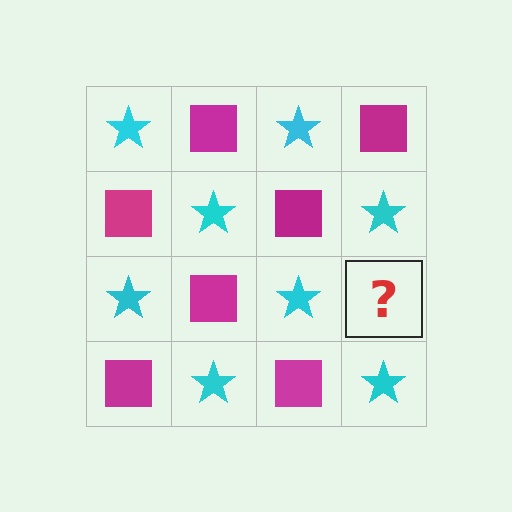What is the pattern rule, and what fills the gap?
The rule is that it alternates cyan star and magenta square in a checkerboard pattern. The gap should be filled with a magenta square.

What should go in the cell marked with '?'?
The missing cell should contain a magenta square.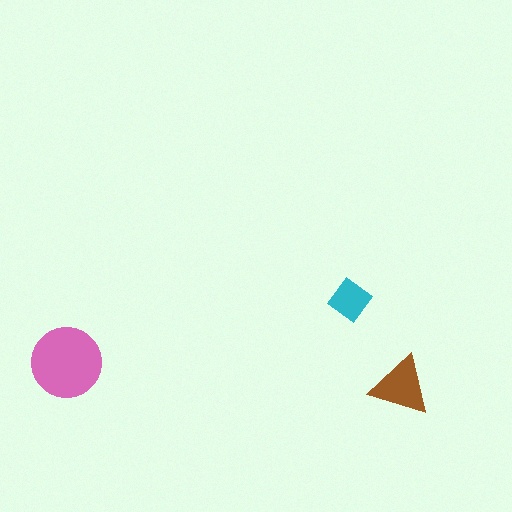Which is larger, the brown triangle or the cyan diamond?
The brown triangle.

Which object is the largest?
The pink circle.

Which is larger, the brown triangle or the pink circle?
The pink circle.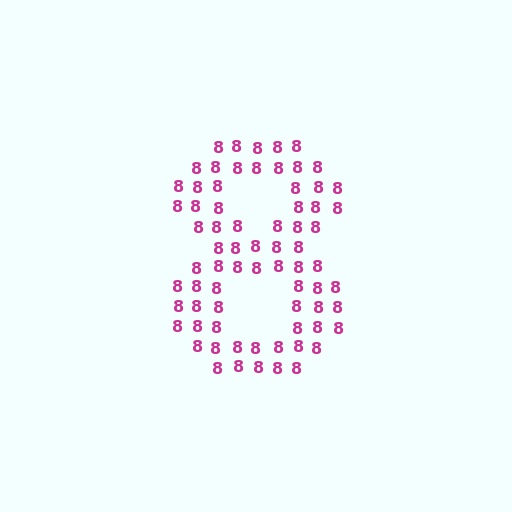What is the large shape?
The large shape is the digit 8.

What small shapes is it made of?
It is made of small digit 8's.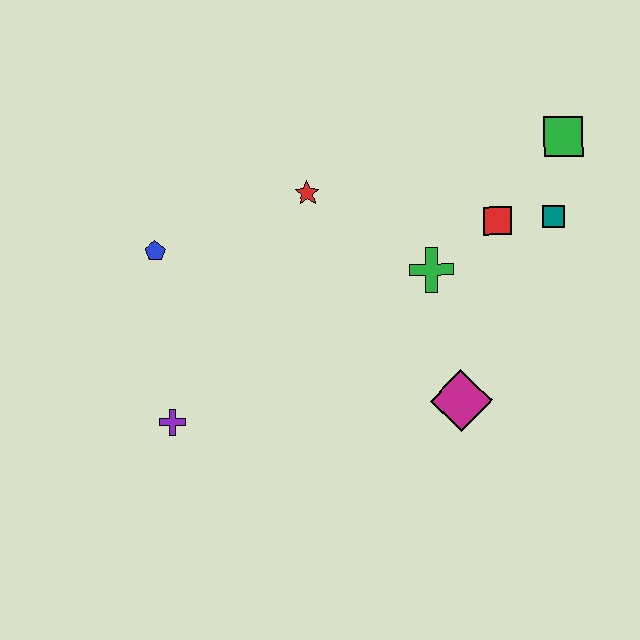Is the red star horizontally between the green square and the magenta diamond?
No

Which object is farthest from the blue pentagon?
The green square is farthest from the blue pentagon.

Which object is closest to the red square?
The teal square is closest to the red square.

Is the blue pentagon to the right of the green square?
No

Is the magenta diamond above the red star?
No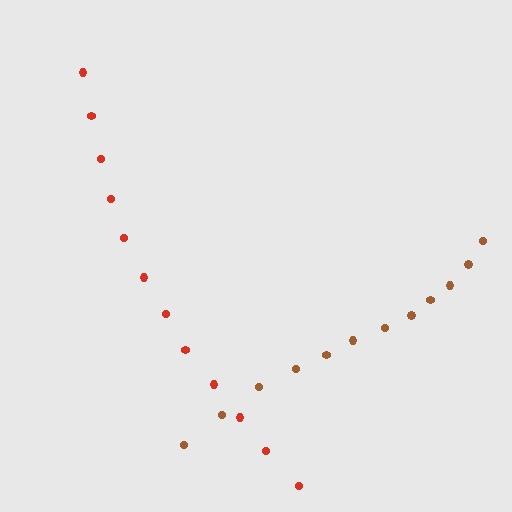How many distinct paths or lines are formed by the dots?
There are 2 distinct paths.